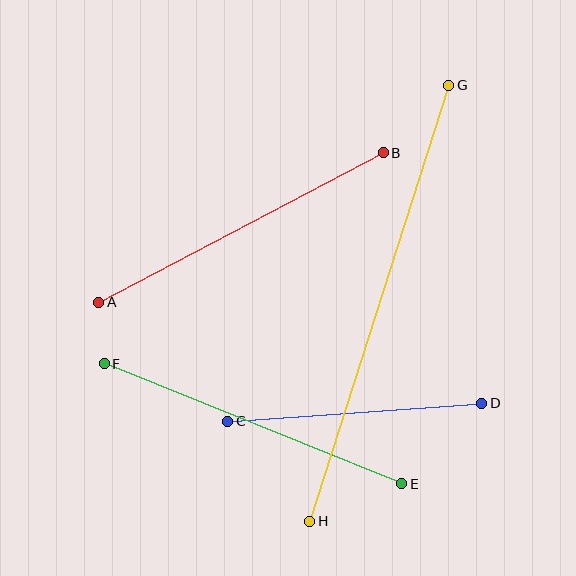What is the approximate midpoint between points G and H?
The midpoint is at approximately (379, 303) pixels.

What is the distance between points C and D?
The distance is approximately 255 pixels.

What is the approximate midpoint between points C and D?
The midpoint is at approximately (355, 412) pixels.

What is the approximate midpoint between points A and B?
The midpoint is at approximately (241, 228) pixels.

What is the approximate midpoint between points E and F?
The midpoint is at approximately (253, 424) pixels.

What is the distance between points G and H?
The distance is approximately 457 pixels.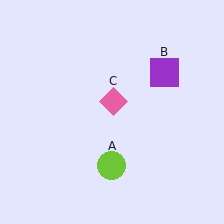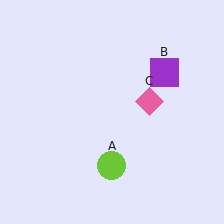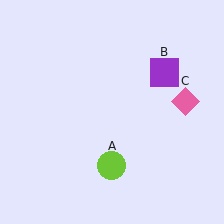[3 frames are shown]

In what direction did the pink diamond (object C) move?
The pink diamond (object C) moved right.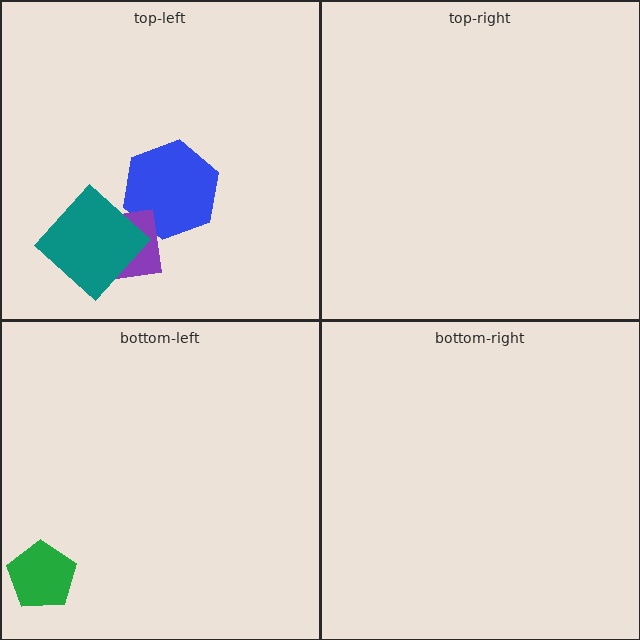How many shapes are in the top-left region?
3.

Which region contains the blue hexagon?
The top-left region.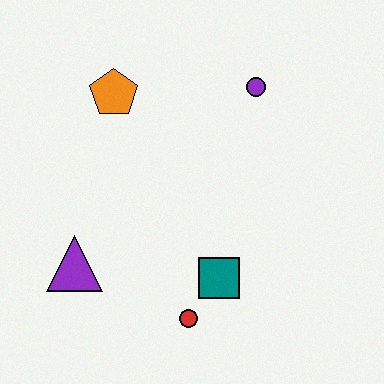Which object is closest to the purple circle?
The orange pentagon is closest to the purple circle.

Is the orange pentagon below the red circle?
No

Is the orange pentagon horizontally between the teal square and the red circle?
No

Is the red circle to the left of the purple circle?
Yes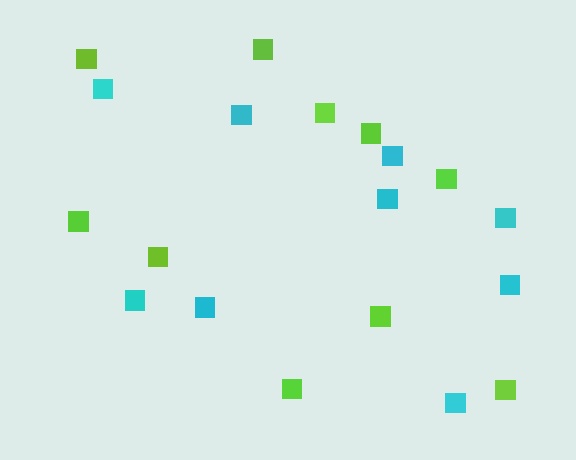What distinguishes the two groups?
There are 2 groups: one group of cyan squares (9) and one group of lime squares (10).